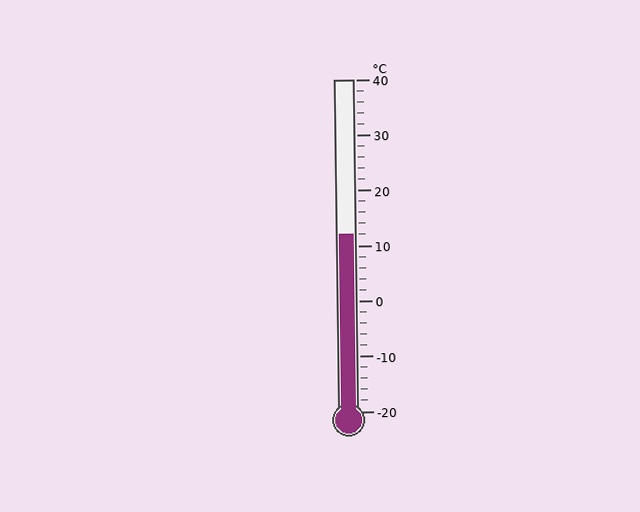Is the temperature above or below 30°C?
The temperature is below 30°C.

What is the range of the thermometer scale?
The thermometer scale ranges from -20°C to 40°C.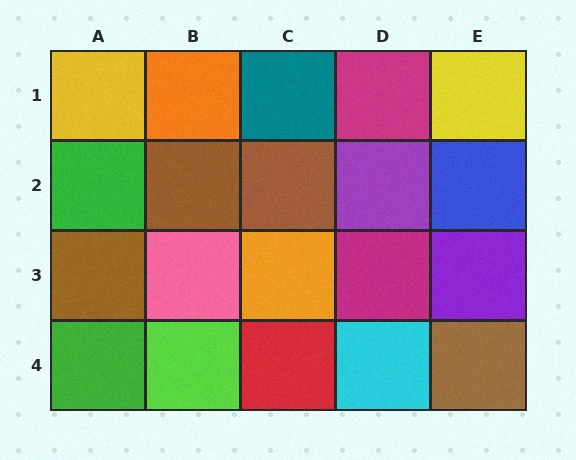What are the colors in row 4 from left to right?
Green, lime, red, cyan, brown.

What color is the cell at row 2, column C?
Brown.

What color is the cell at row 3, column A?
Brown.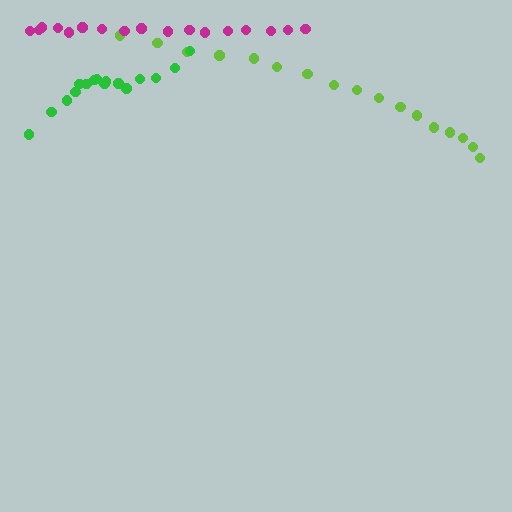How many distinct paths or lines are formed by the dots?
There are 3 distinct paths.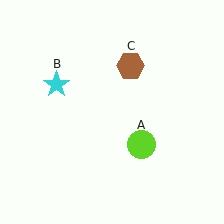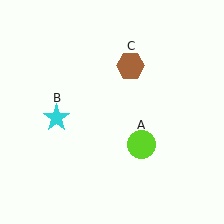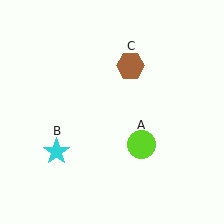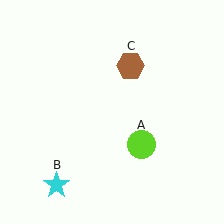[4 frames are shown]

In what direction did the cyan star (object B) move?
The cyan star (object B) moved down.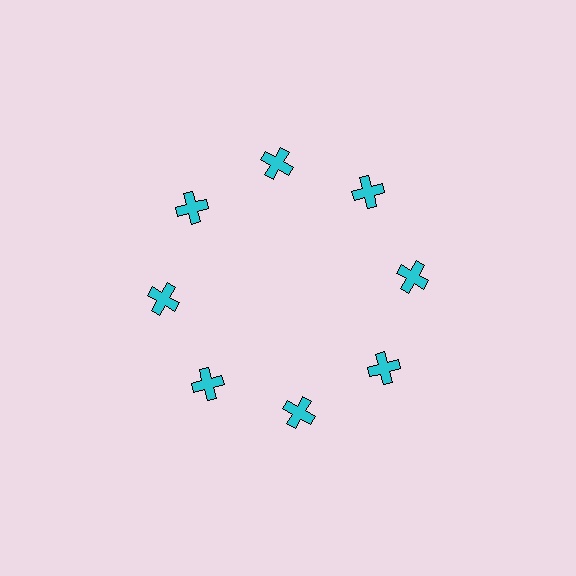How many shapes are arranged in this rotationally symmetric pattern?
There are 8 shapes, arranged in 8 groups of 1.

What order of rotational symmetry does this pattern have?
This pattern has 8-fold rotational symmetry.